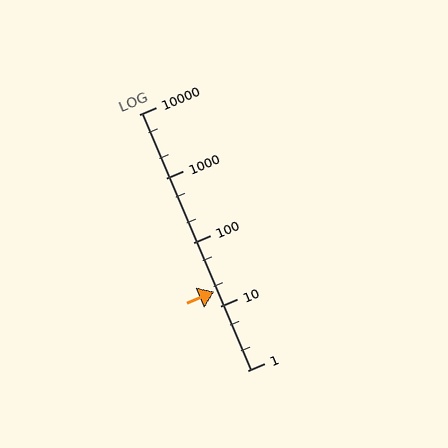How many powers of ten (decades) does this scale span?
The scale spans 4 decades, from 1 to 10000.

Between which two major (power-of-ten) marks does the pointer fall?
The pointer is between 10 and 100.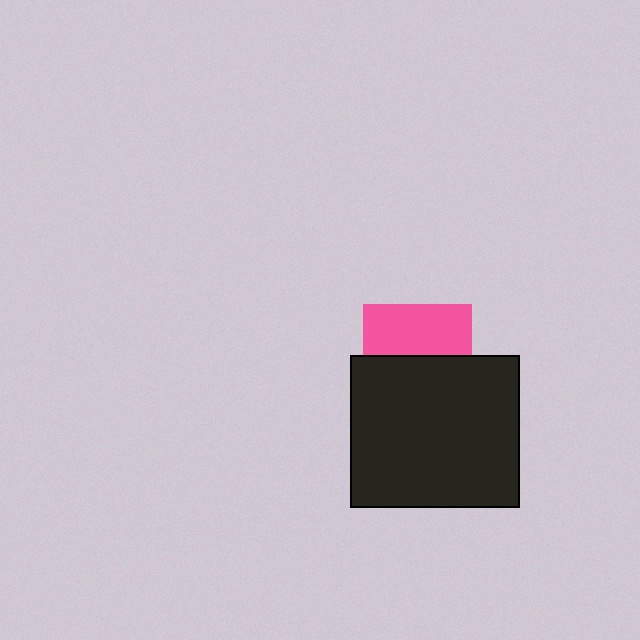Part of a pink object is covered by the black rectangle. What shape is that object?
It is a square.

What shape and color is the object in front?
The object in front is a black rectangle.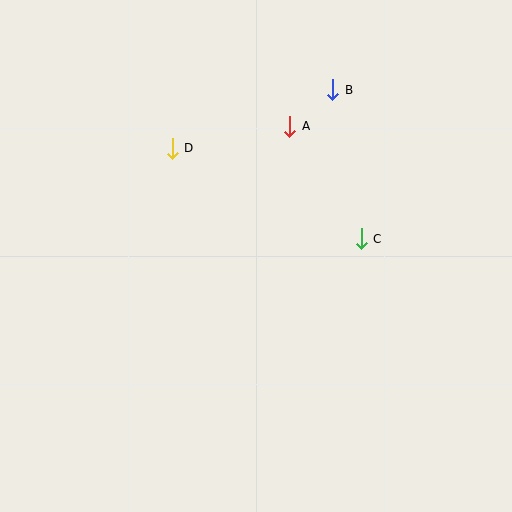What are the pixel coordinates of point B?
Point B is at (333, 90).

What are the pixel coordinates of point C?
Point C is at (361, 239).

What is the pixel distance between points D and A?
The distance between D and A is 120 pixels.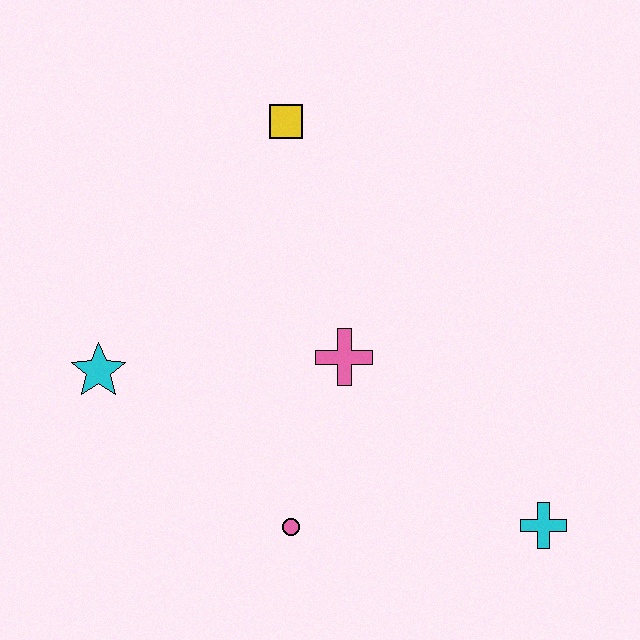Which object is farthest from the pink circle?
The yellow square is farthest from the pink circle.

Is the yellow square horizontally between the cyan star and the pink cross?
Yes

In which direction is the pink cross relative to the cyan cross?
The pink cross is to the left of the cyan cross.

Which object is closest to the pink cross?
The pink circle is closest to the pink cross.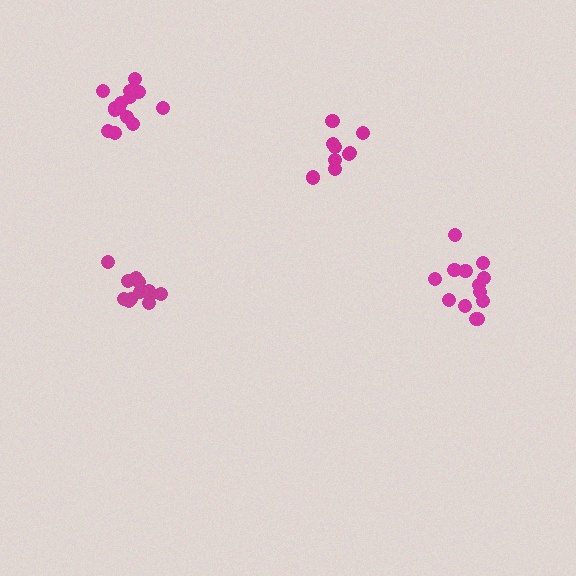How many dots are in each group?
Group 1: 14 dots, Group 2: 12 dots, Group 3: 9 dots, Group 4: 13 dots (48 total).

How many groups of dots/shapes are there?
There are 4 groups.